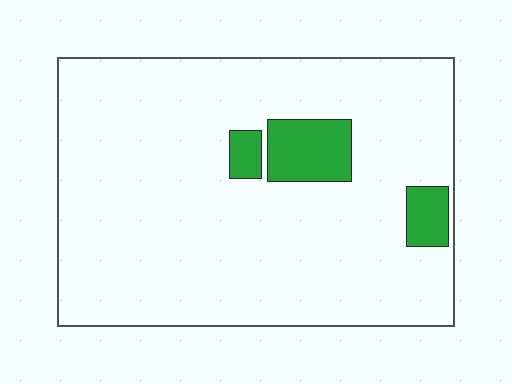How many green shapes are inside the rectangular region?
3.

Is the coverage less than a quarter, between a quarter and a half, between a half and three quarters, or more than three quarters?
Less than a quarter.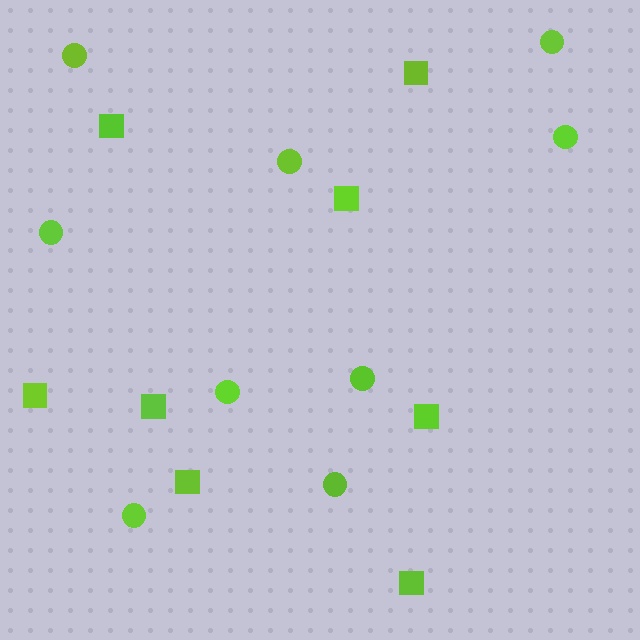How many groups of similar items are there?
There are 2 groups: one group of squares (8) and one group of circles (9).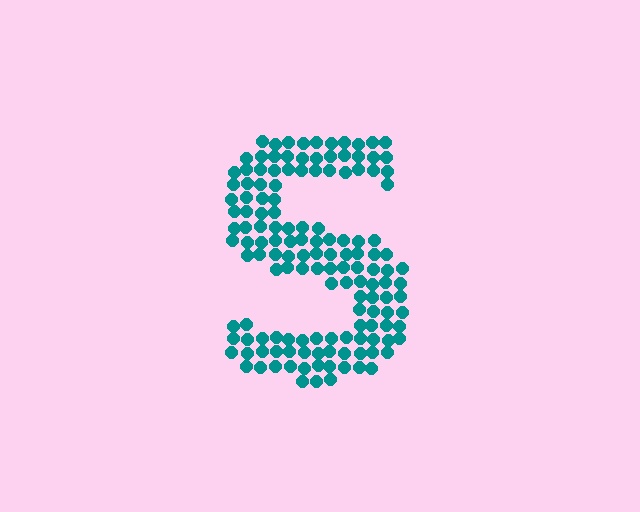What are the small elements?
The small elements are circles.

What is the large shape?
The large shape is the letter S.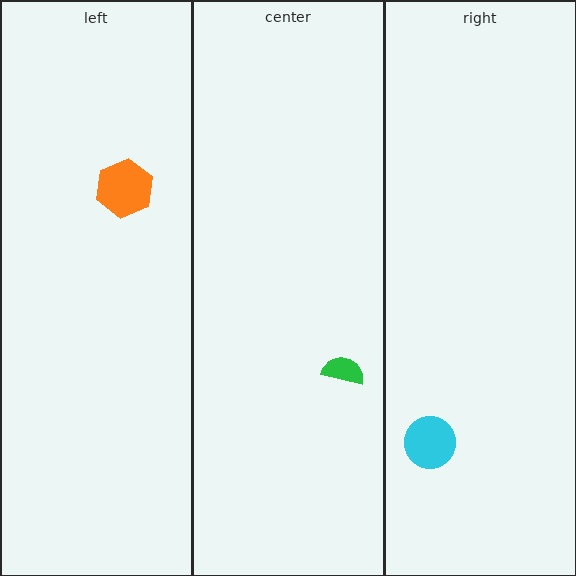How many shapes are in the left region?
1.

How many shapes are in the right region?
1.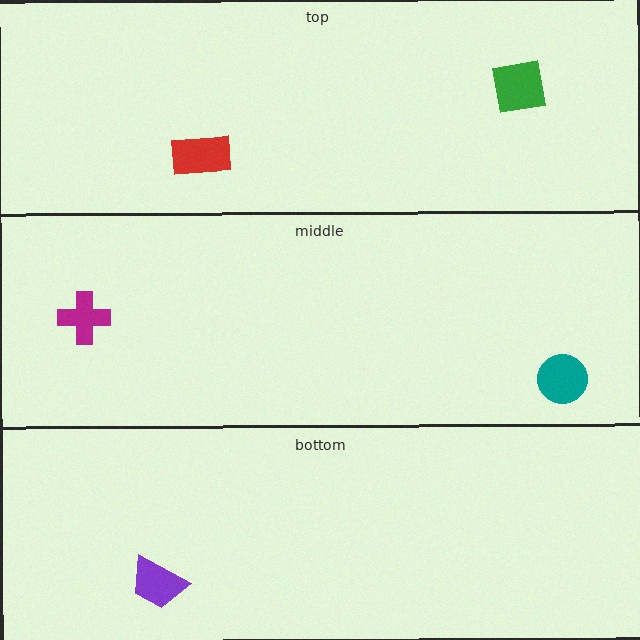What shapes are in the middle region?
The magenta cross, the teal circle.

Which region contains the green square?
The top region.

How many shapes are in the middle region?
2.